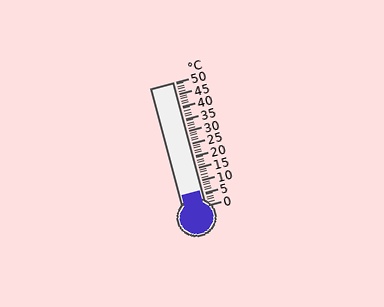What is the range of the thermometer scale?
The thermometer scale ranges from 0°C to 50°C.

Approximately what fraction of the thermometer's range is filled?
The thermometer is filled to approximately 10% of its range.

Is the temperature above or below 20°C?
The temperature is below 20°C.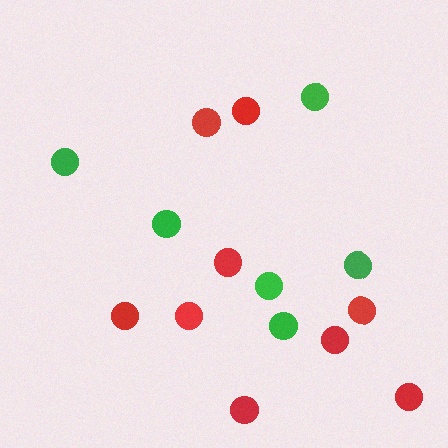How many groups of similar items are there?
There are 2 groups: one group of green circles (6) and one group of red circles (9).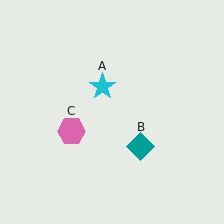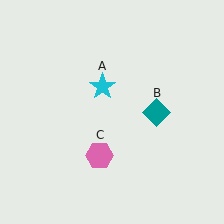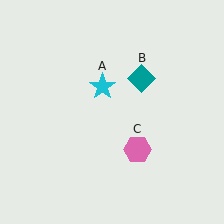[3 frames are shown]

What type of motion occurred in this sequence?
The teal diamond (object B), pink hexagon (object C) rotated counterclockwise around the center of the scene.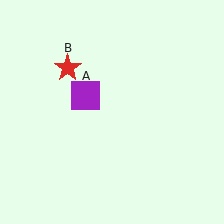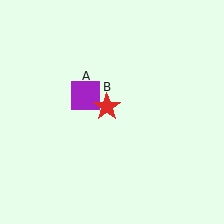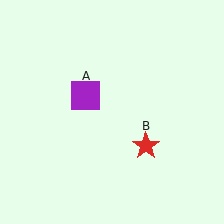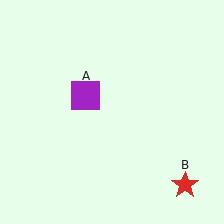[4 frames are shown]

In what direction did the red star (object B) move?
The red star (object B) moved down and to the right.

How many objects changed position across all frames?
1 object changed position: red star (object B).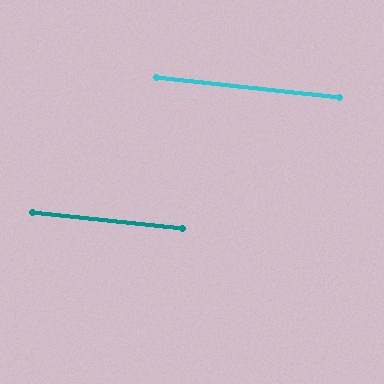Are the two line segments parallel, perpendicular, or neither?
Parallel — their directions differ by only 0.1°.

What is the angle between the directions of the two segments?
Approximately 0 degrees.